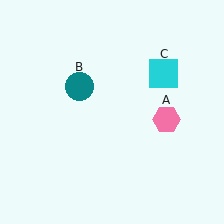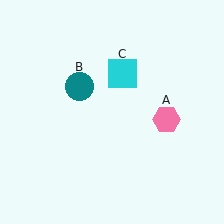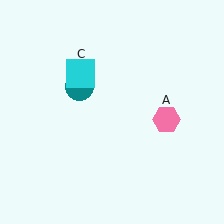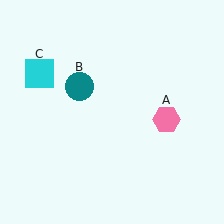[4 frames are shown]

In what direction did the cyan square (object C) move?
The cyan square (object C) moved left.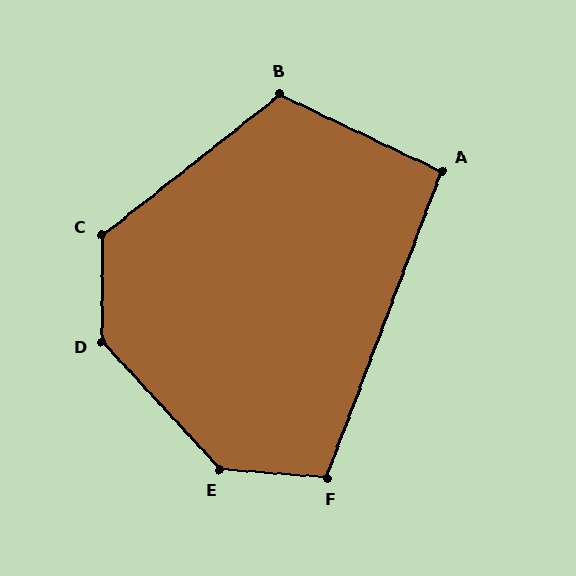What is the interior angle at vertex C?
Approximately 128 degrees (obtuse).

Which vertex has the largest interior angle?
E, at approximately 137 degrees.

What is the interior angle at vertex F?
Approximately 106 degrees (obtuse).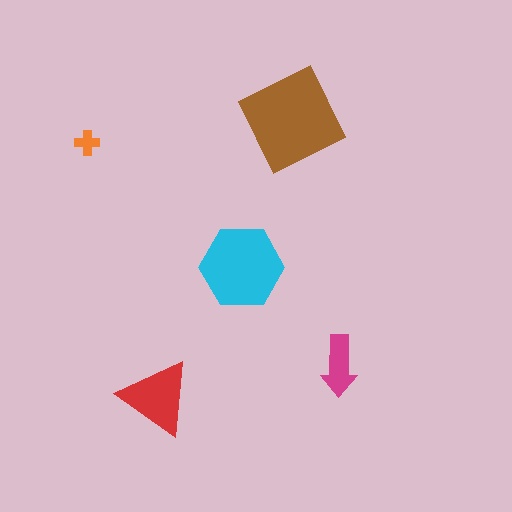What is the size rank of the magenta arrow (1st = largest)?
4th.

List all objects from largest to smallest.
The brown diamond, the cyan hexagon, the red triangle, the magenta arrow, the orange cross.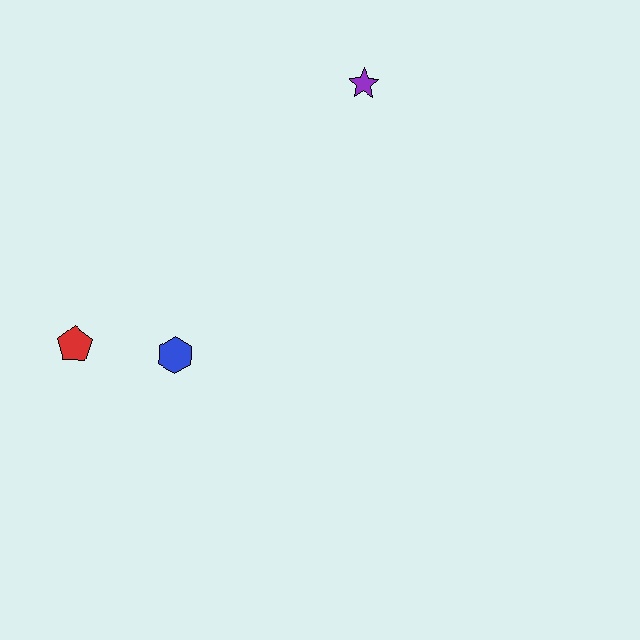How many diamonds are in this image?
There are no diamonds.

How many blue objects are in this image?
There is 1 blue object.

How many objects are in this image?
There are 3 objects.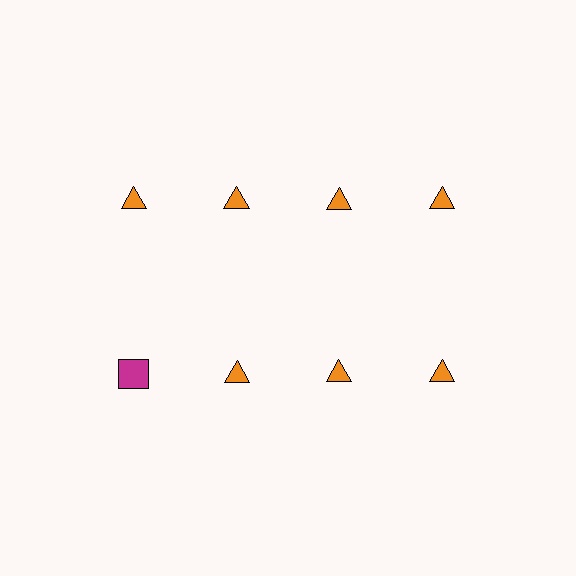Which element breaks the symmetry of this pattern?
The magenta square in the second row, leftmost column breaks the symmetry. All other shapes are orange triangles.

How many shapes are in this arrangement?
There are 8 shapes arranged in a grid pattern.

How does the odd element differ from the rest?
It differs in both color (magenta instead of orange) and shape (square instead of triangle).